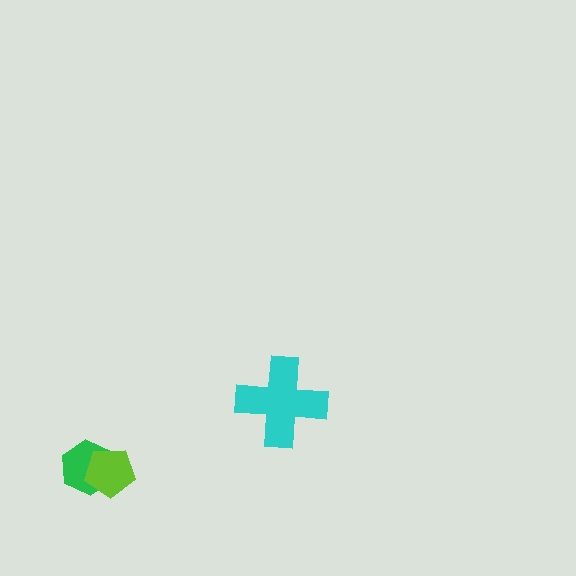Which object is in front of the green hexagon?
The lime pentagon is in front of the green hexagon.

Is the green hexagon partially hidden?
Yes, it is partially covered by another shape.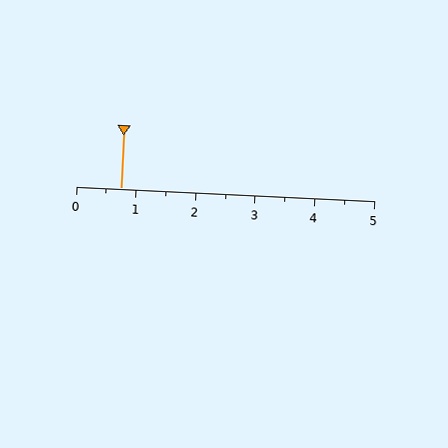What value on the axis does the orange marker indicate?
The marker indicates approximately 0.8.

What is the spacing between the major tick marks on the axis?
The major ticks are spaced 1 apart.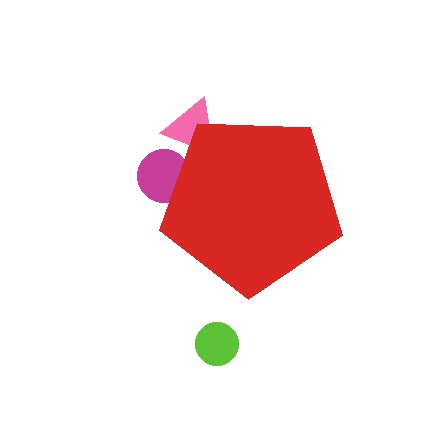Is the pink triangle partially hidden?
Yes, the pink triangle is partially hidden behind the red pentagon.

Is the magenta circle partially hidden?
Yes, the magenta circle is partially hidden behind the red pentagon.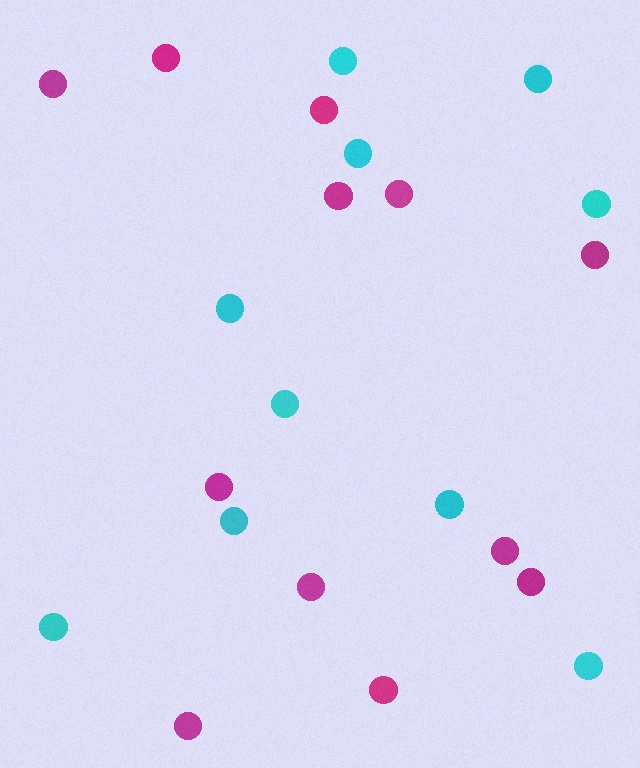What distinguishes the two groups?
There are 2 groups: one group of cyan circles (10) and one group of magenta circles (12).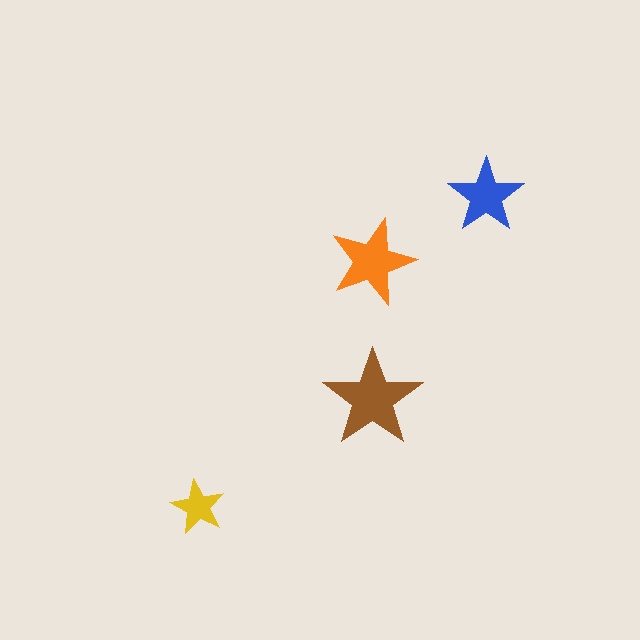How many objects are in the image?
There are 4 objects in the image.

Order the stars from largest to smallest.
the brown one, the orange one, the blue one, the yellow one.